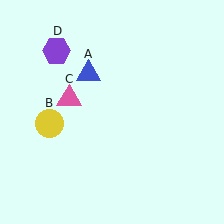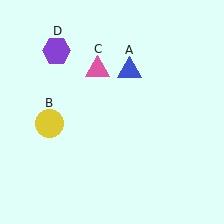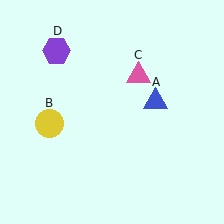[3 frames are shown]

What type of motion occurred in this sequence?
The blue triangle (object A), pink triangle (object C) rotated clockwise around the center of the scene.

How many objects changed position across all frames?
2 objects changed position: blue triangle (object A), pink triangle (object C).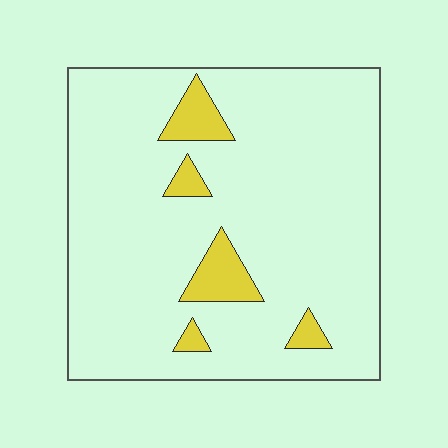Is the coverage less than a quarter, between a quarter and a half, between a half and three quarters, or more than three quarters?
Less than a quarter.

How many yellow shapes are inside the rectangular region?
5.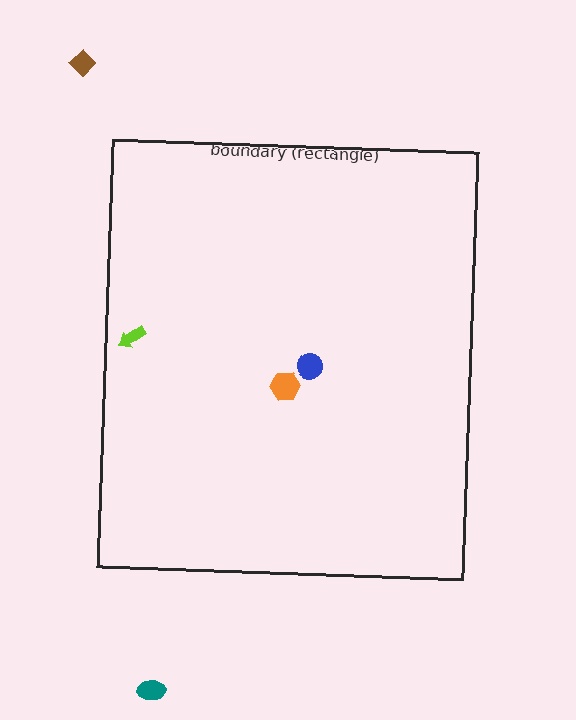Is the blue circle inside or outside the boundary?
Inside.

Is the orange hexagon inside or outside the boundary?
Inside.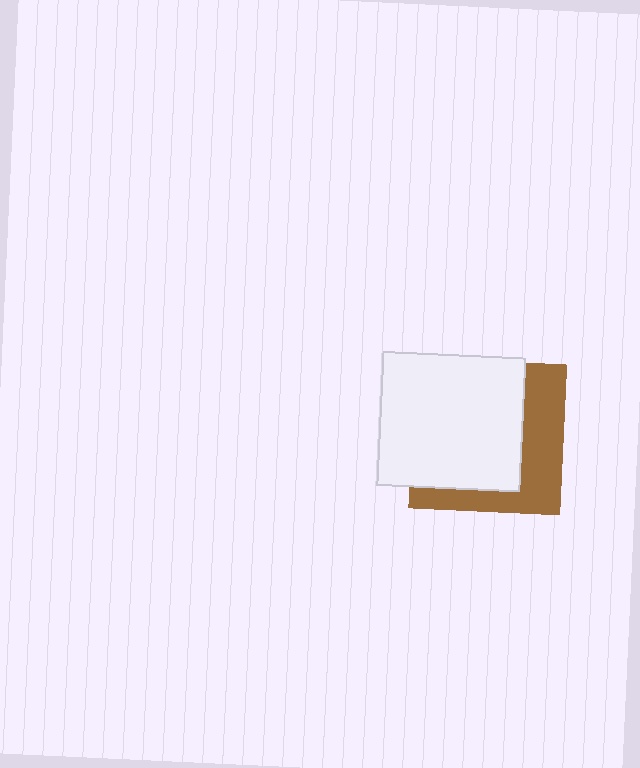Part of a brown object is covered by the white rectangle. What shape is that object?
It is a square.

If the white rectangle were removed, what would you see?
You would see the complete brown square.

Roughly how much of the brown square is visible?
A small part of it is visible (roughly 36%).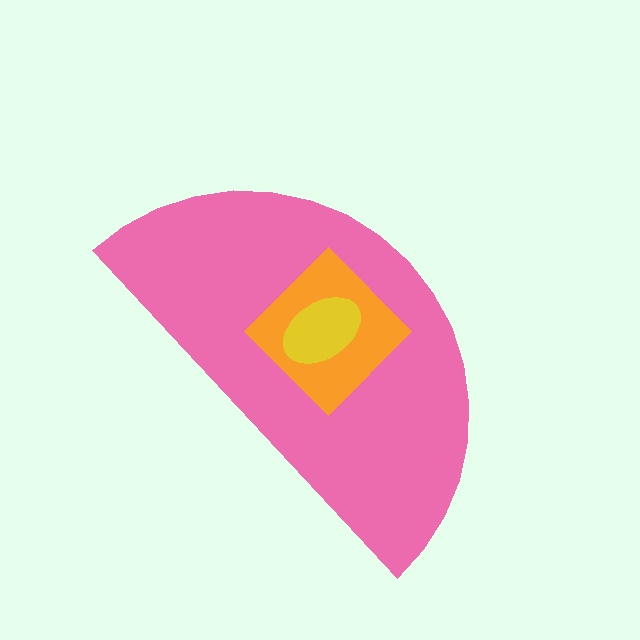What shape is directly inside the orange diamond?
The yellow ellipse.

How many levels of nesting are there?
3.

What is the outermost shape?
The pink semicircle.